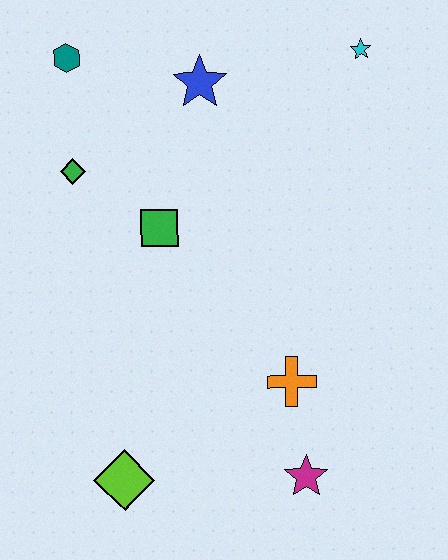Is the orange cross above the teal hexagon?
No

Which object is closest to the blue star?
The teal hexagon is closest to the blue star.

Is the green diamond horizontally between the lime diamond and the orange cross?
No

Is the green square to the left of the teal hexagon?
No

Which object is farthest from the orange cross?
The teal hexagon is farthest from the orange cross.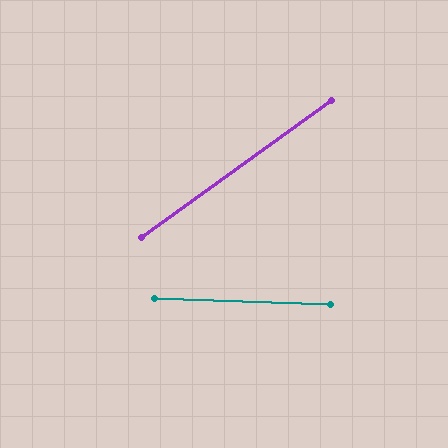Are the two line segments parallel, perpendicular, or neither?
Neither parallel nor perpendicular — they differ by about 38°.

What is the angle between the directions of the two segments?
Approximately 38 degrees.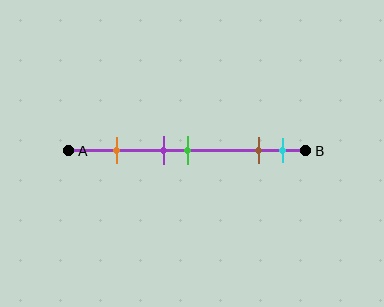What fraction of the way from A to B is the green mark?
The green mark is approximately 50% (0.5) of the way from A to B.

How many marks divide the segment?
There are 5 marks dividing the segment.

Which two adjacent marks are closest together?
The purple and green marks are the closest adjacent pair.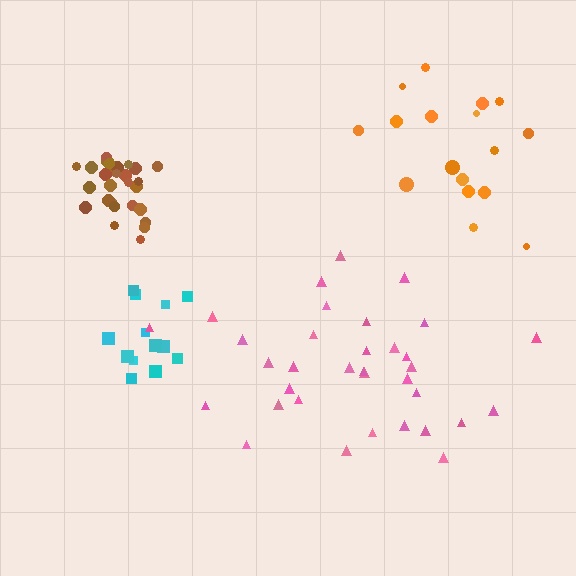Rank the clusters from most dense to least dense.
brown, cyan, orange, pink.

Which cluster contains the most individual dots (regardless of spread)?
Pink (34).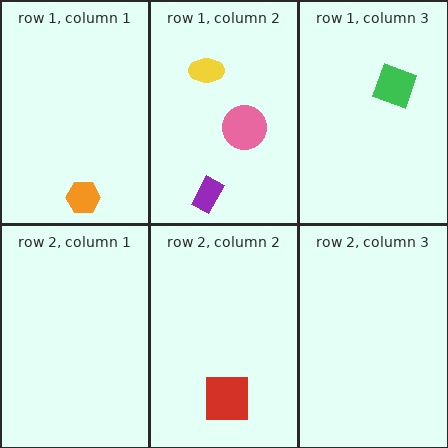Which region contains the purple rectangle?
The row 1, column 2 region.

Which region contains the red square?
The row 2, column 2 region.